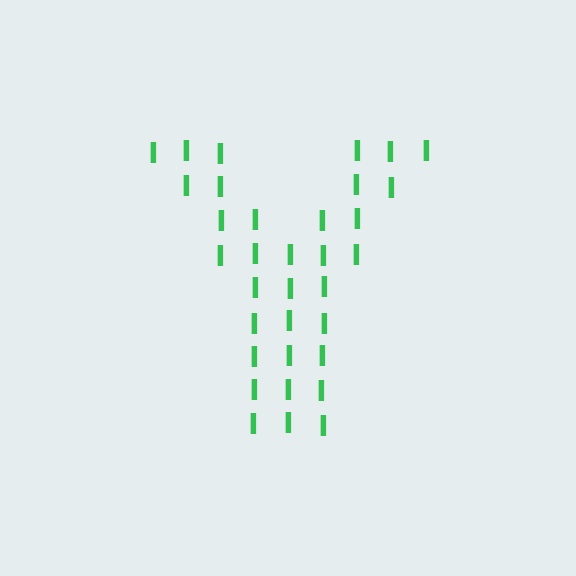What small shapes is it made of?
It is made of small letter I's.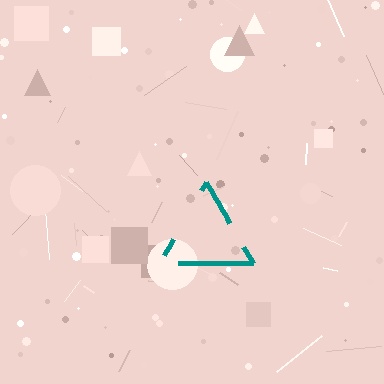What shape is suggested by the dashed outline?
The dashed outline suggests a triangle.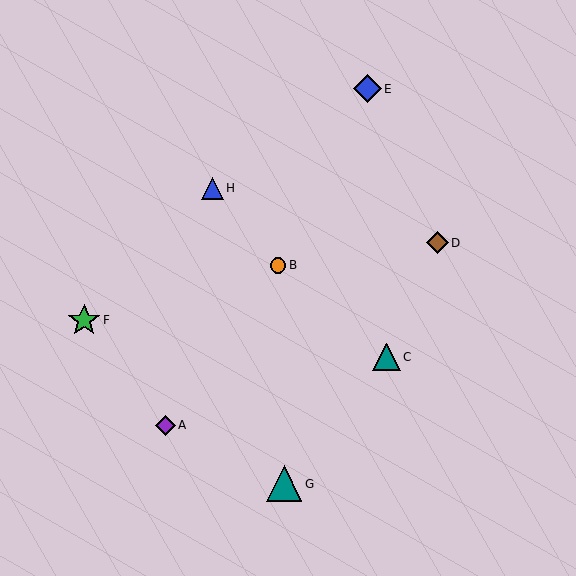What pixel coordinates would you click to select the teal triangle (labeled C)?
Click at (386, 357) to select the teal triangle C.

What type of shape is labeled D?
Shape D is a brown diamond.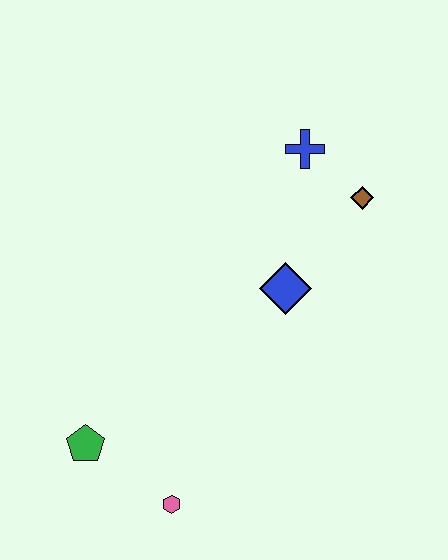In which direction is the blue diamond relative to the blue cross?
The blue diamond is below the blue cross.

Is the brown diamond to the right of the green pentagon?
Yes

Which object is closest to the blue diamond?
The brown diamond is closest to the blue diamond.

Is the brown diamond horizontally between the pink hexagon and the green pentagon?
No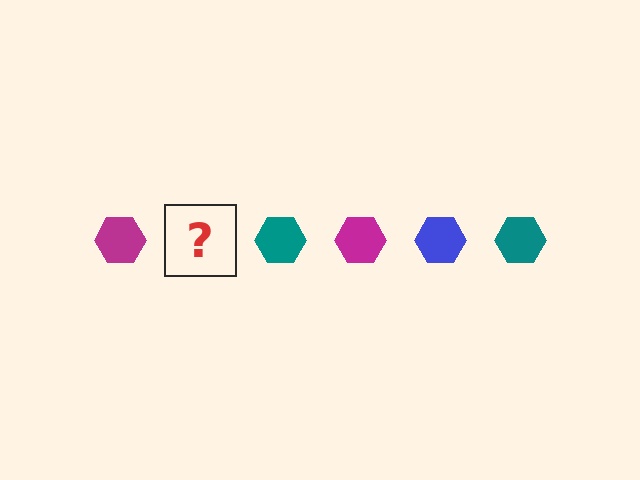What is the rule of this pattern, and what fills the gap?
The rule is that the pattern cycles through magenta, blue, teal hexagons. The gap should be filled with a blue hexagon.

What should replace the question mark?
The question mark should be replaced with a blue hexagon.